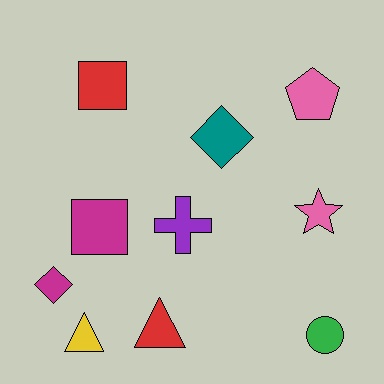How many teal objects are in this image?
There is 1 teal object.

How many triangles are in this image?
There are 2 triangles.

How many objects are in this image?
There are 10 objects.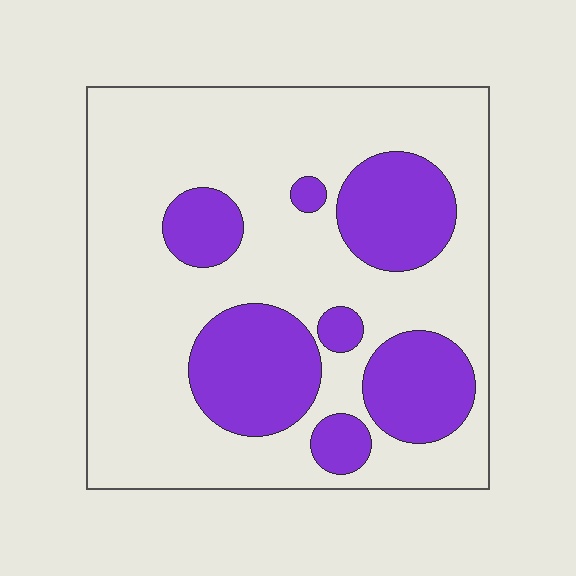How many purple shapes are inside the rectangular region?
7.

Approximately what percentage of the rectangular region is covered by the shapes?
Approximately 30%.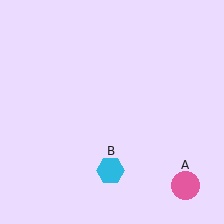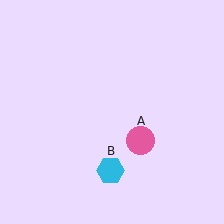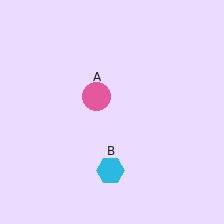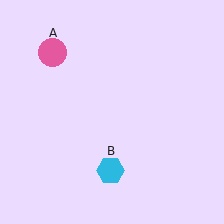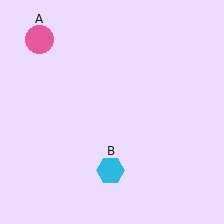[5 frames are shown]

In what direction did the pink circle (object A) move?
The pink circle (object A) moved up and to the left.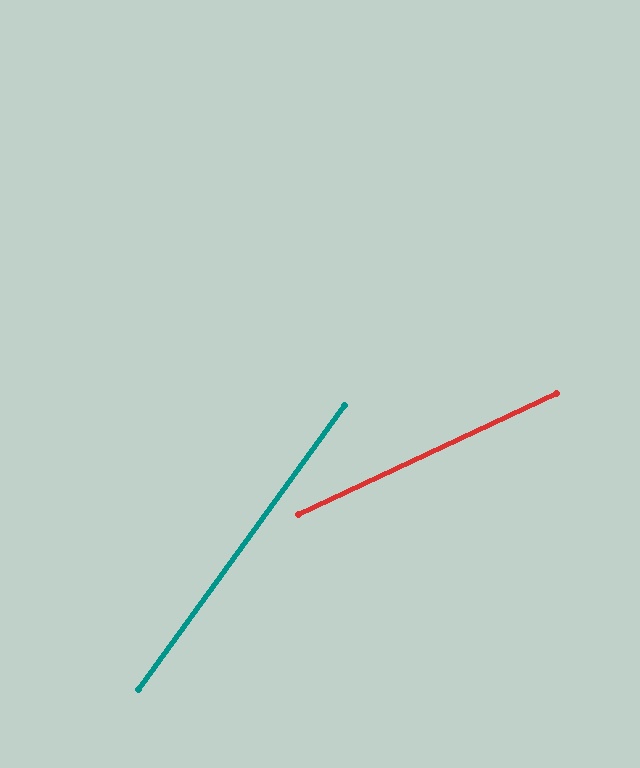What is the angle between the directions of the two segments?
Approximately 29 degrees.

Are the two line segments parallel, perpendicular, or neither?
Neither parallel nor perpendicular — they differ by about 29°.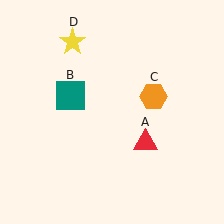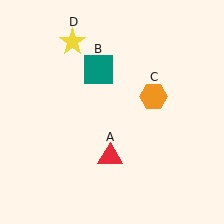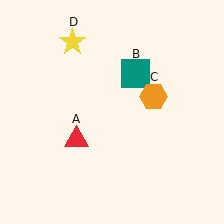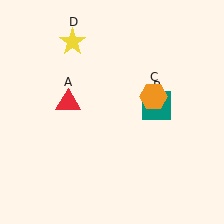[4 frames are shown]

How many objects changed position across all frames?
2 objects changed position: red triangle (object A), teal square (object B).